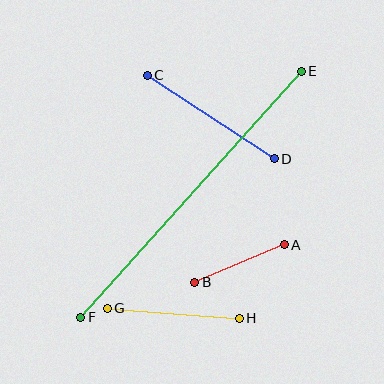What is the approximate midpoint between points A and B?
The midpoint is at approximately (239, 264) pixels.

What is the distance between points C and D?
The distance is approximately 152 pixels.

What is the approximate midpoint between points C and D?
The midpoint is at approximately (211, 117) pixels.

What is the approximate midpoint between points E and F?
The midpoint is at approximately (191, 194) pixels.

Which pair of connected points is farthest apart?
Points E and F are farthest apart.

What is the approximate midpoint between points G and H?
The midpoint is at approximately (173, 313) pixels.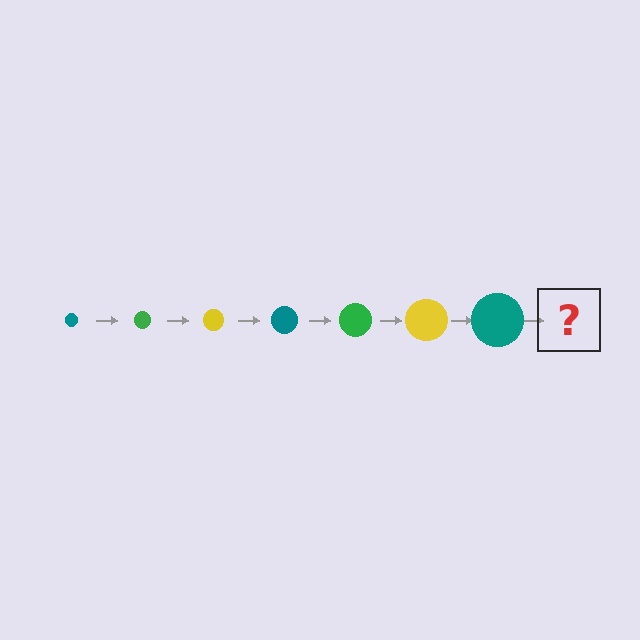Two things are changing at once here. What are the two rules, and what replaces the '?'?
The two rules are that the circle grows larger each step and the color cycles through teal, green, and yellow. The '?' should be a green circle, larger than the previous one.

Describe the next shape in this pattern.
It should be a green circle, larger than the previous one.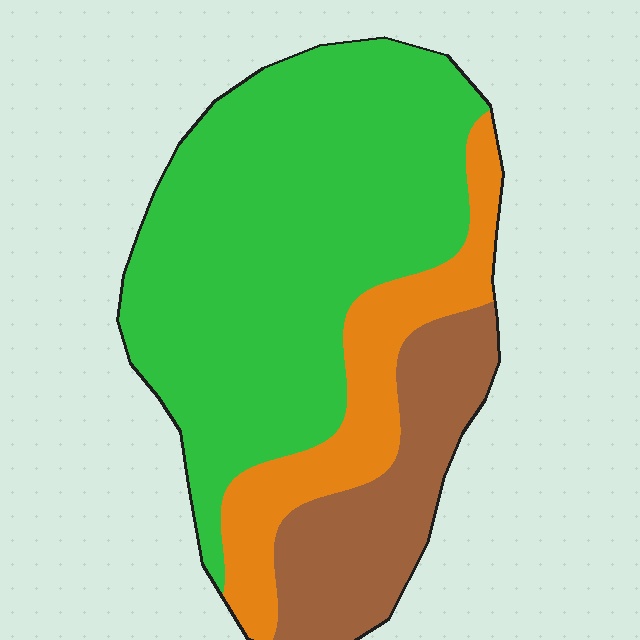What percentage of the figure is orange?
Orange covers about 20% of the figure.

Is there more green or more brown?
Green.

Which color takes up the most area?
Green, at roughly 60%.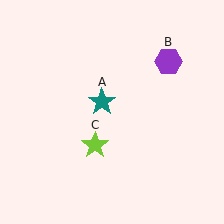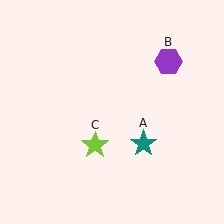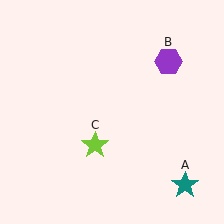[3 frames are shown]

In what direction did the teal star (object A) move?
The teal star (object A) moved down and to the right.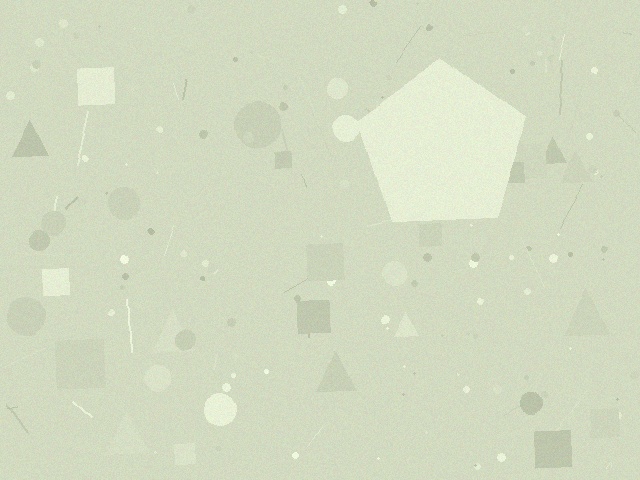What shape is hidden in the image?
A pentagon is hidden in the image.